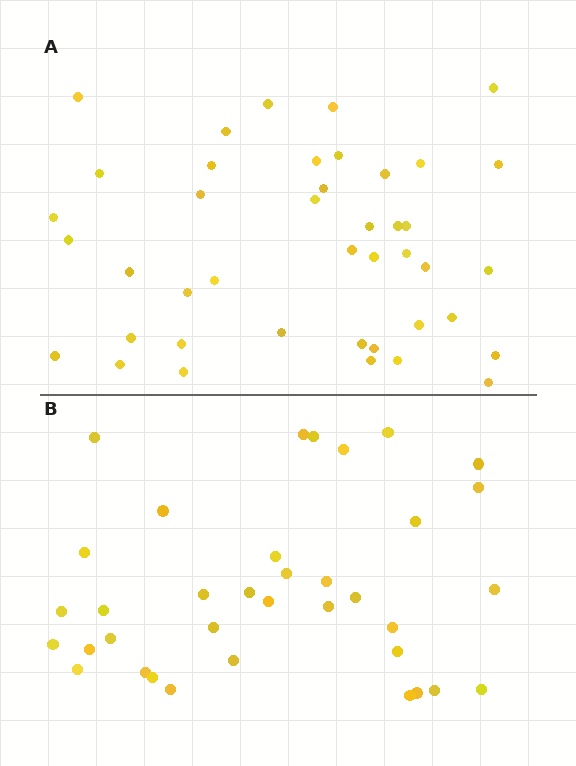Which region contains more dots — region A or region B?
Region A (the top region) has more dots.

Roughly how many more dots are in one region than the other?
Region A has about 6 more dots than region B.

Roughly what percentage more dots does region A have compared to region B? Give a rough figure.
About 15% more.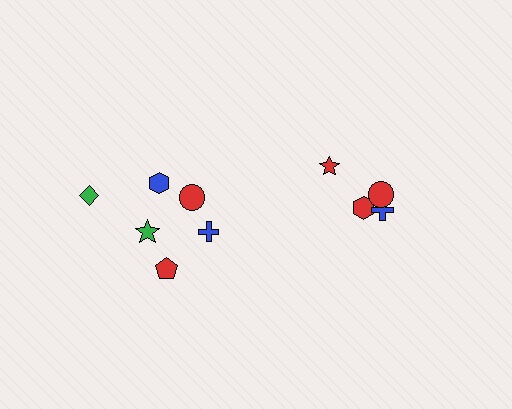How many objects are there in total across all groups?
There are 10 objects.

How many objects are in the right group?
There are 4 objects.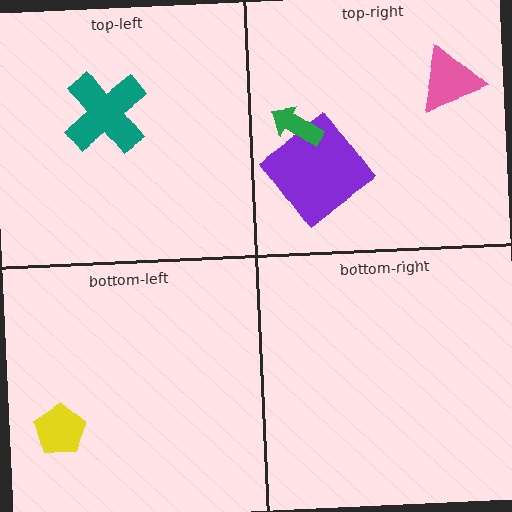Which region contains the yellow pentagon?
The bottom-left region.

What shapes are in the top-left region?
The teal cross.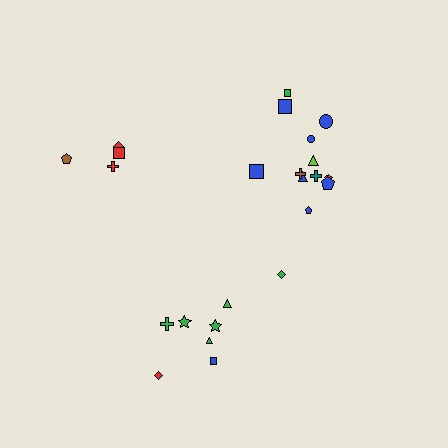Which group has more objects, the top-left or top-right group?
The top-right group.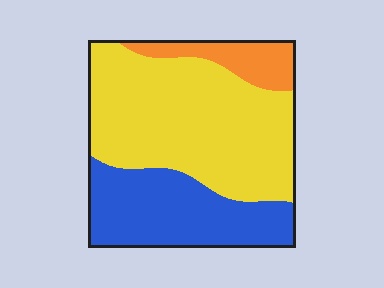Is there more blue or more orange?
Blue.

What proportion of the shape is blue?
Blue takes up between a sixth and a third of the shape.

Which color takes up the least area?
Orange, at roughly 10%.